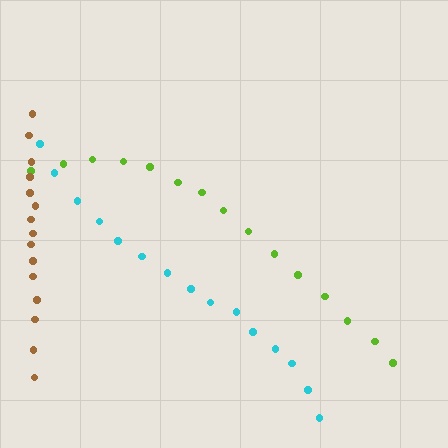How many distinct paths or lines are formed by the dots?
There are 3 distinct paths.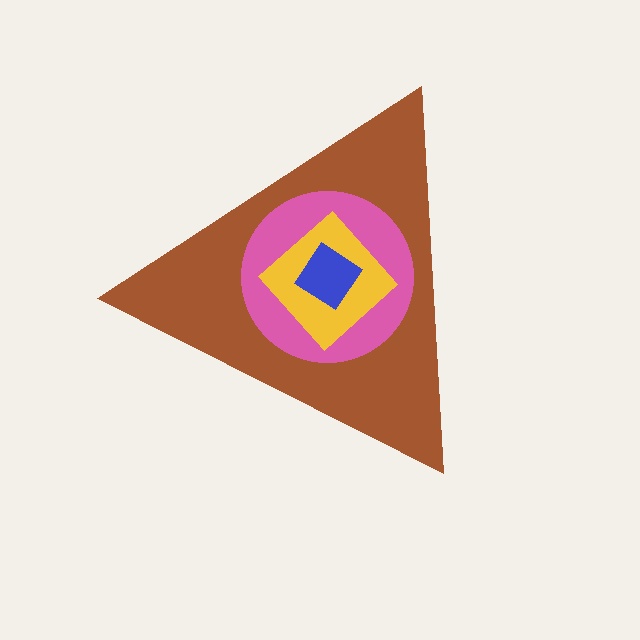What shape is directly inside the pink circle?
The yellow diamond.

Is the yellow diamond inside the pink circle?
Yes.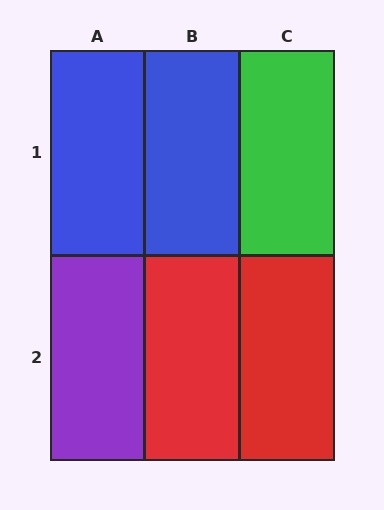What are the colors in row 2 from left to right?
Purple, red, red.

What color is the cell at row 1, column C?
Green.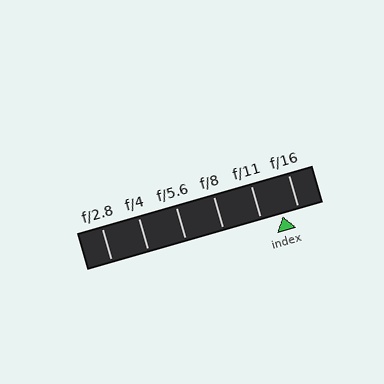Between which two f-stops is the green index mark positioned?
The index mark is between f/11 and f/16.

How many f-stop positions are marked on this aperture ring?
There are 6 f-stop positions marked.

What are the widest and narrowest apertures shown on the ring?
The widest aperture shown is f/2.8 and the narrowest is f/16.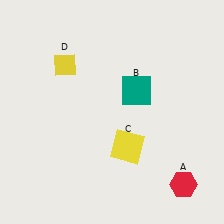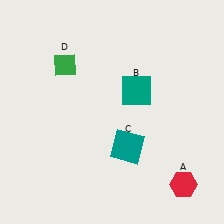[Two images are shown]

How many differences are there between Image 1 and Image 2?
There are 2 differences between the two images.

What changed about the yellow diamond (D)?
In Image 1, D is yellow. In Image 2, it changed to green.